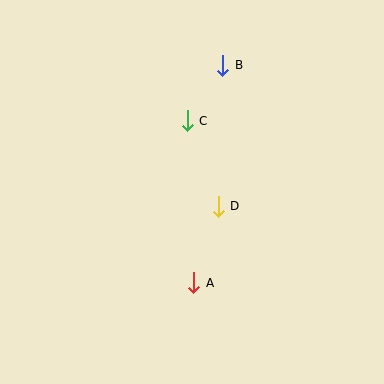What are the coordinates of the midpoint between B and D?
The midpoint between B and D is at (220, 136).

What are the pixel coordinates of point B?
Point B is at (223, 65).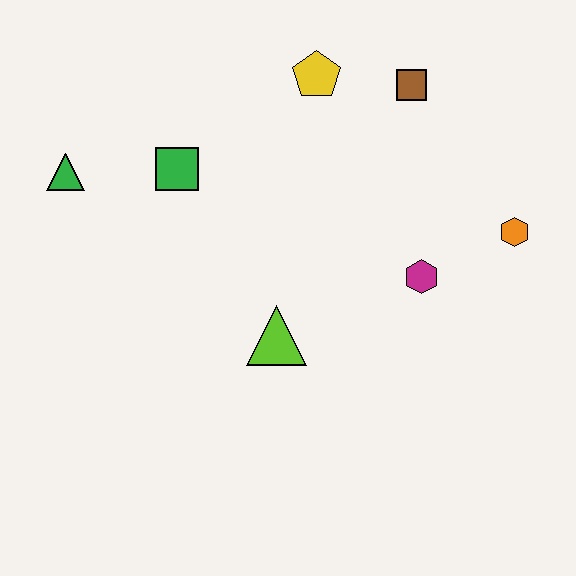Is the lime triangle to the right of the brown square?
No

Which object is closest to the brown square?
The yellow pentagon is closest to the brown square.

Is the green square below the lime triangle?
No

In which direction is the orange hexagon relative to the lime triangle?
The orange hexagon is to the right of the lime triangle.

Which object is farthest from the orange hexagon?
The green triangle is farthest from the orange hexagon.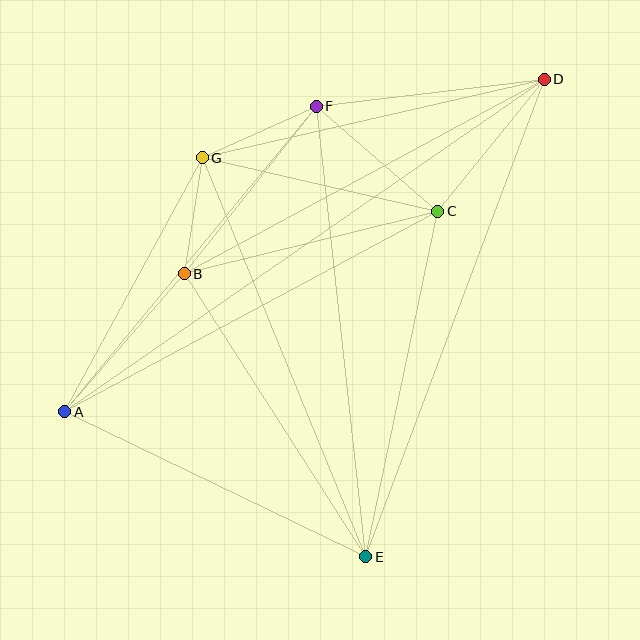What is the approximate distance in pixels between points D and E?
The distance between D and E is approximately 510 pixels.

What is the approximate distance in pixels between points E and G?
The distance between E and G is approximately 431 pixels.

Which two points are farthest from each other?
Points A and D are farthest from each other.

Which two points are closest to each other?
Points B and G are closest to each other.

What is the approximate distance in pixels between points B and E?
The distance between B and E is approximately 336 pixels.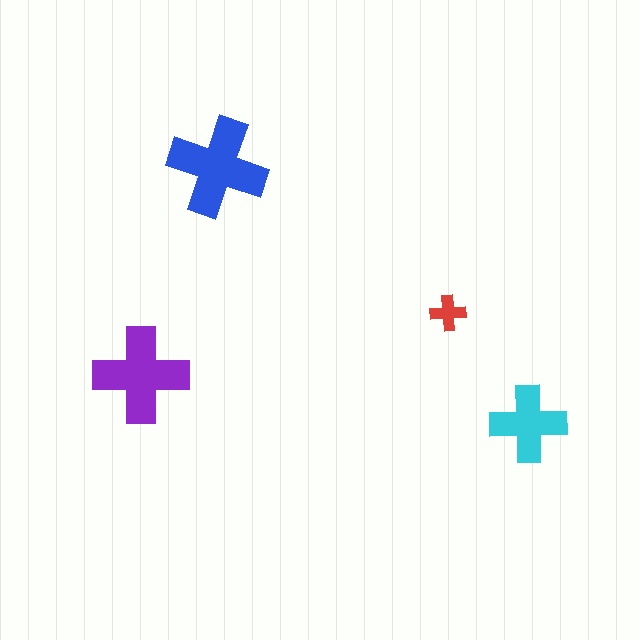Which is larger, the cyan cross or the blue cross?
The blue one.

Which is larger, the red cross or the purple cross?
The purple one.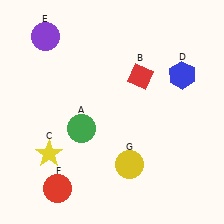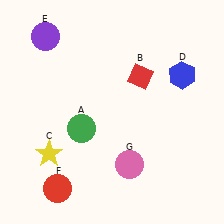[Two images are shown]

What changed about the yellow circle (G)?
In Image 1, G is yellow. In Image 2, it changed to pink.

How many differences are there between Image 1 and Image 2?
There is 1 difference between the two images.